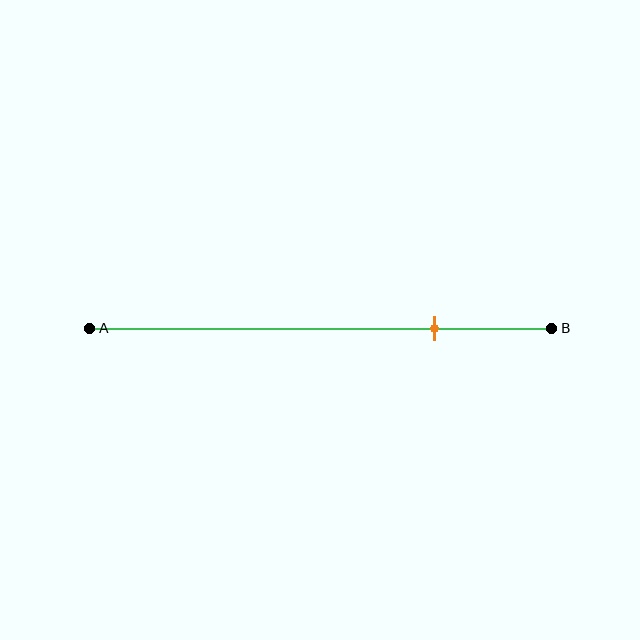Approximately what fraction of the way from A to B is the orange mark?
The orange mark is approximately 75% of the way from A to B.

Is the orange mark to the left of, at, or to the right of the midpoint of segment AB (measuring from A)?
The orange mark is to the right of the midpoint of segment AB.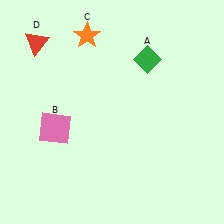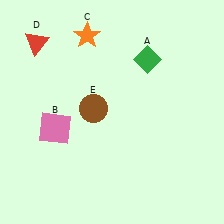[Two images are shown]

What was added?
A brown circle (E) was added in Image 2.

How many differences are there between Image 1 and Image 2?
There is 1 difference between the two images.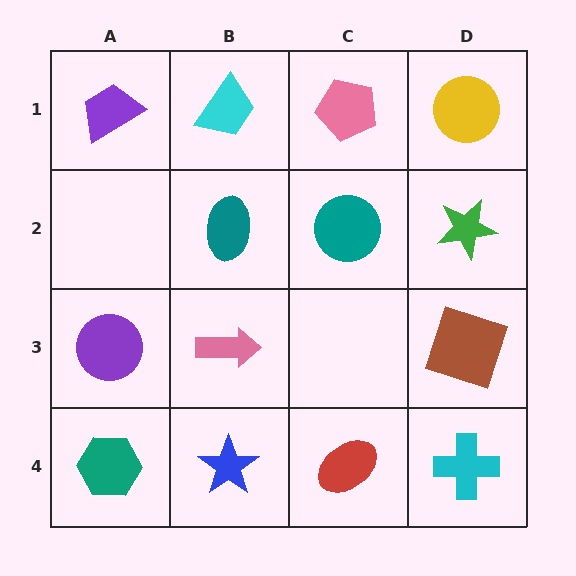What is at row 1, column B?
A cyan trapezoid.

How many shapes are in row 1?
4 shapes.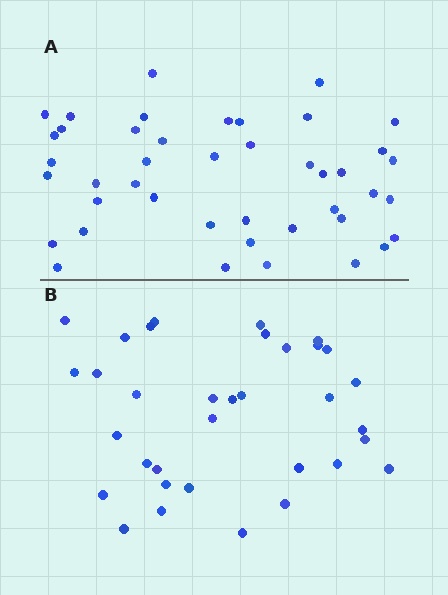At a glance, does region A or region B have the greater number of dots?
Region A (the top region) has more dots.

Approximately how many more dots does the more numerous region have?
Region A has roughly 8 or so more dots than region B.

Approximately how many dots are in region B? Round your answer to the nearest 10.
About 30 dots. (The exact count is 34, which rounds to 30.)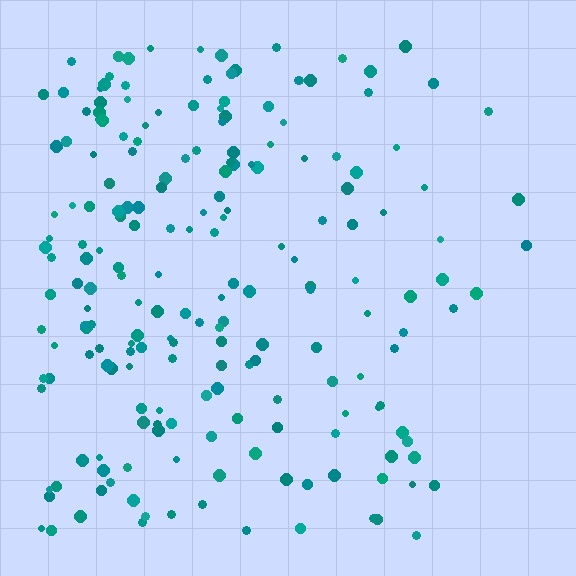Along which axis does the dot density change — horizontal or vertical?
Horizontal.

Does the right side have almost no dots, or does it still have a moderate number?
Still a moderate number, just noticeably fewer than the left.